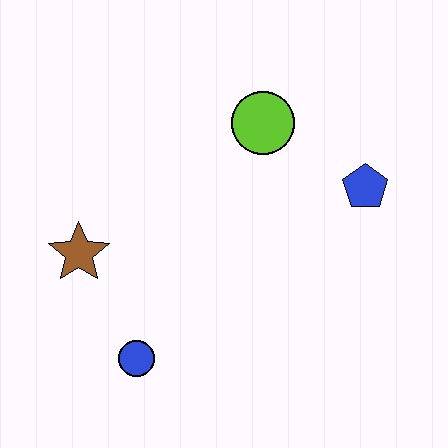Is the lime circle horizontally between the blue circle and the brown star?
No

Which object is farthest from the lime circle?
The blue circle is farthest from the lime circle.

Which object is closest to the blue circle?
The brown star is closest to the blue circle.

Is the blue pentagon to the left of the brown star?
No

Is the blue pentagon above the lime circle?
No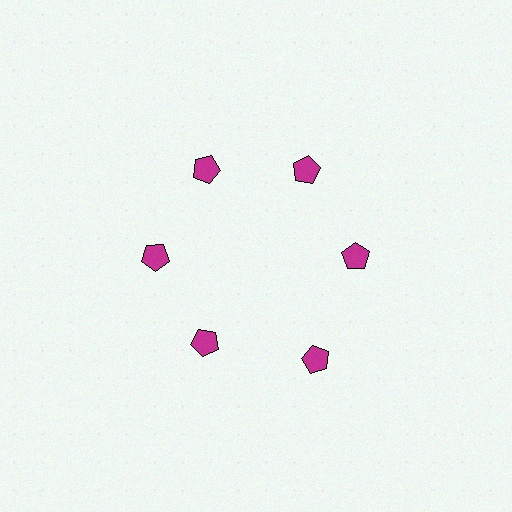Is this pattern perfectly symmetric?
No. The 6 magenta pentagons are arranged in a ring, but one element near the 5 o'clock position is pushed outward from the center, breaking the 6-fold rotational symmetry.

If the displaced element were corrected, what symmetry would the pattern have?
It would have 6-fold rotational symmetry — the pattern would map onto itself every 60 degrees.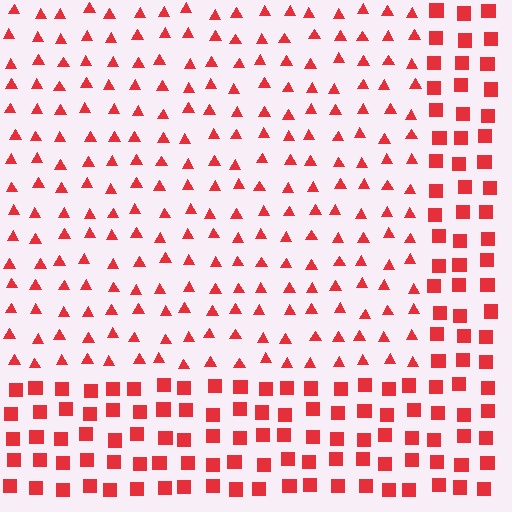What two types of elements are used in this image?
The image uses triangles inside the rectangle region and squares outside it.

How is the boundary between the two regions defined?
The boundary is defined by a change in element shape: triangles inside vs. squares outside. All elements share the same color and spacing.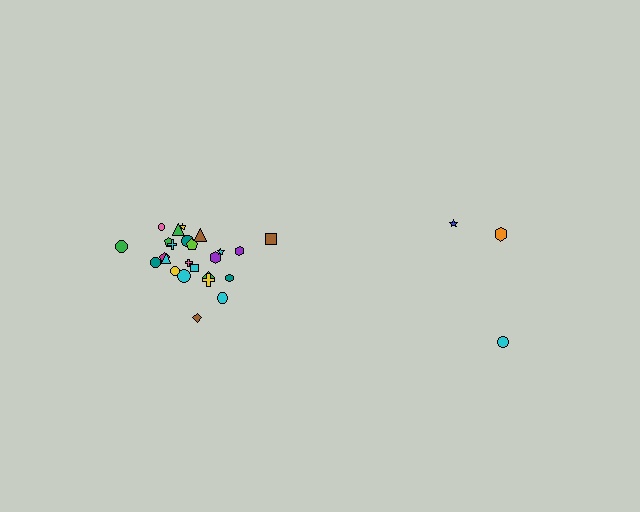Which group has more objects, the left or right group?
The left group.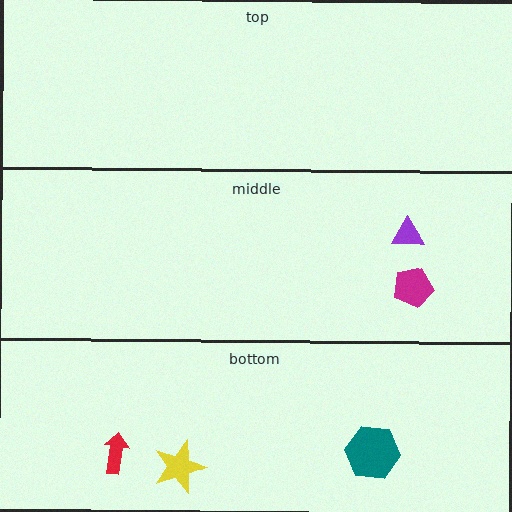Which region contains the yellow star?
The bottom region.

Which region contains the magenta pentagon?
The middle region.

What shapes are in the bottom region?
The yellow star, the red arrow, the teal hexagon.